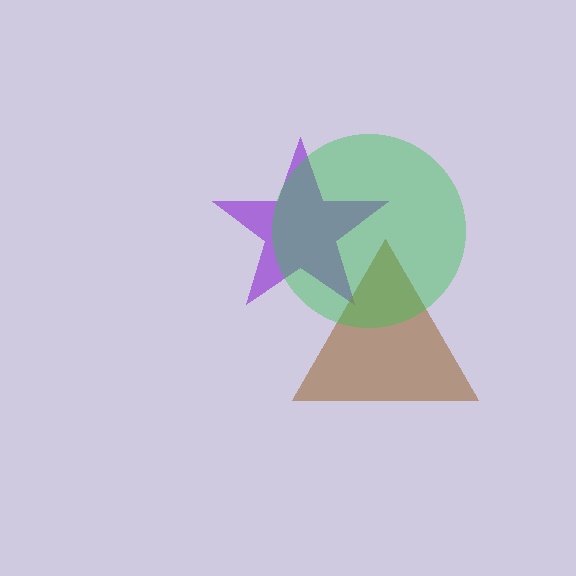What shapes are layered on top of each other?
The layered shapes are: a purple star, a brown triangle, a green circle.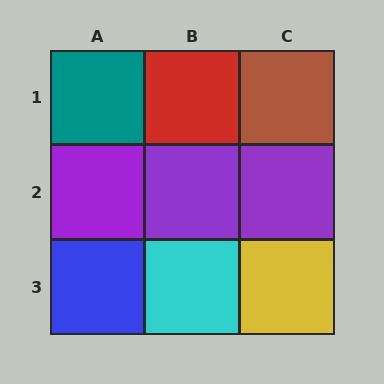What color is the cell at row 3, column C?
Yellow.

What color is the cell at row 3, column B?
Cyan.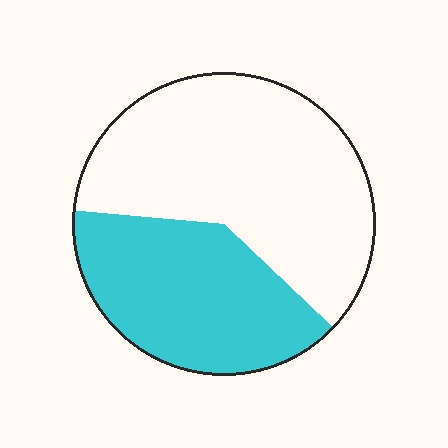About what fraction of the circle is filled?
About two fifths (2/5).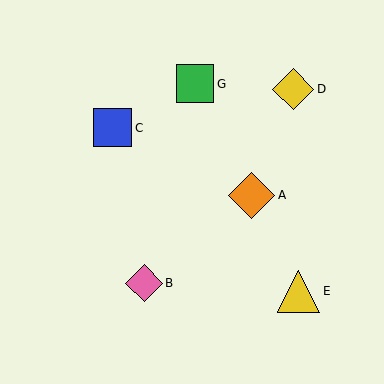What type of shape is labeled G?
Shape G is a green square.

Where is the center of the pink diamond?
The center of the pink diamond is at (144, 283).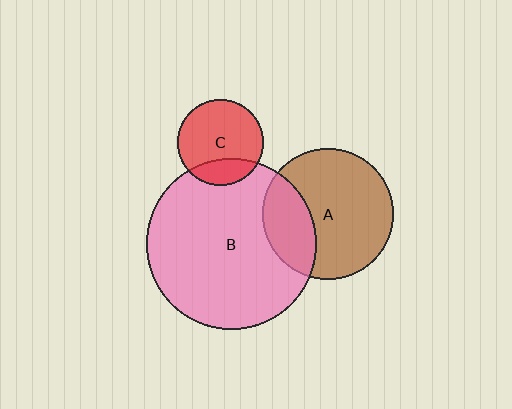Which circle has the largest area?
Circle B (pink).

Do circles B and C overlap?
Yes.